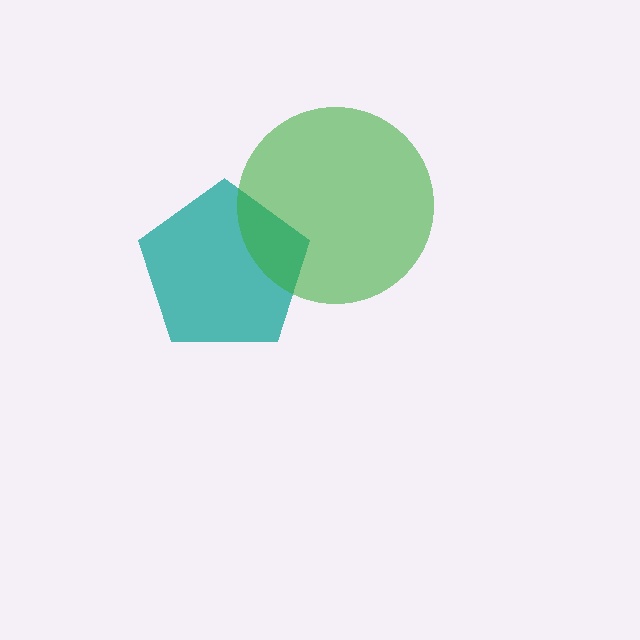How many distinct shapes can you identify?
There are 2 distinct shapes: a teal pentagon, a green circle.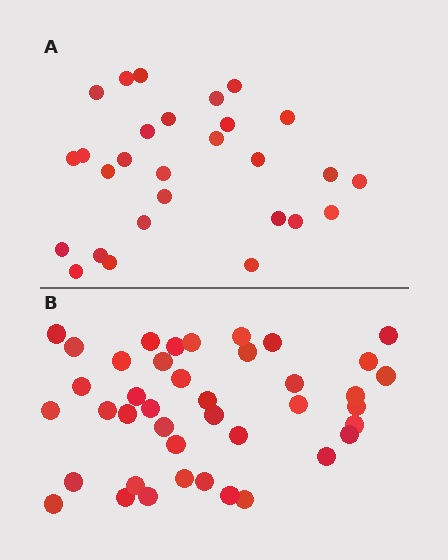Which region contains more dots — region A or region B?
Region B (the bottom region) has more dots.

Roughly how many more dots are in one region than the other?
Region B has approximately 15 more dots than region A.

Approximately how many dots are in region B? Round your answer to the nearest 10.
About 40 dots. (The exact count is 41, which rounds to 40.)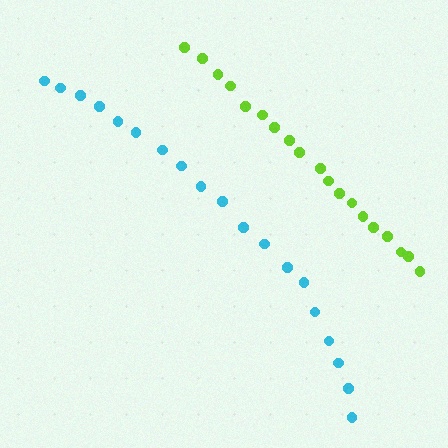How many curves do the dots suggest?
There are 2 distinct paths.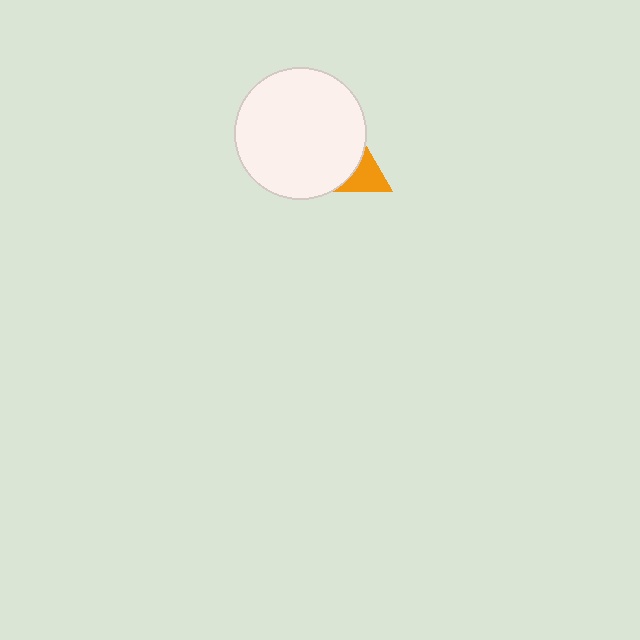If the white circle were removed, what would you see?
You would see the complete orange triangle.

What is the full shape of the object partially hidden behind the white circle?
The partially hidden object is an orange triangle.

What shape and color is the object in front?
The object in front is a white circle.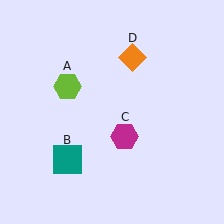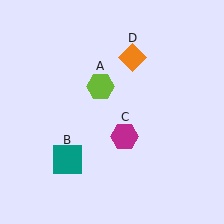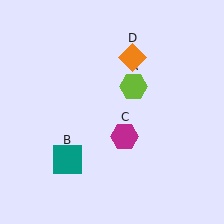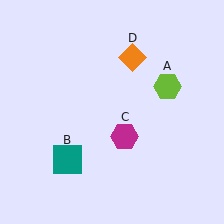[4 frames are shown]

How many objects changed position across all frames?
1 object changed position: lime hexagon (object A).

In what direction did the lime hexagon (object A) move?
The lime hexagon (object A) moved right.